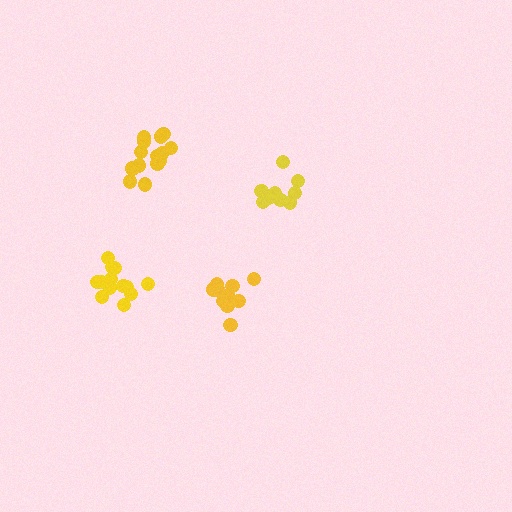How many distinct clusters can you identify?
There are 4 distinct clusters.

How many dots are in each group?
Group 1: 9 dots, Group 2: 10 dots, Group 3: 13 dots, Group 4: 14 dots (46 total).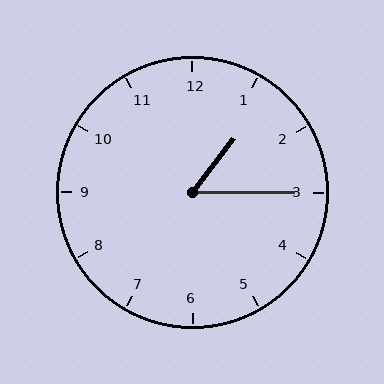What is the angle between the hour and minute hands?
Approximately 52 degrees.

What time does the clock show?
1:15.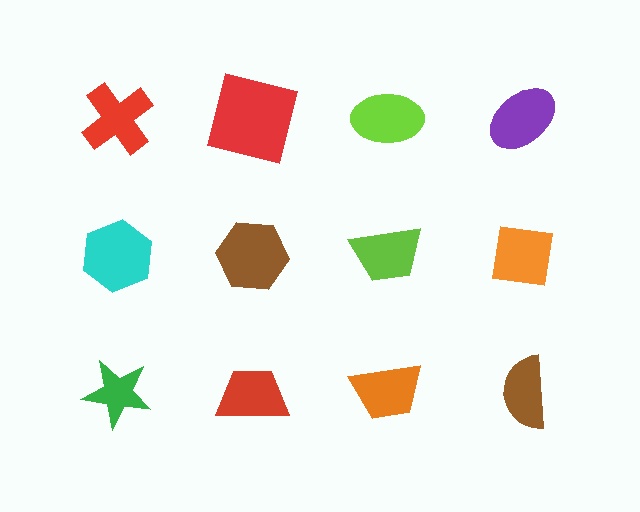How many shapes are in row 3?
4 shapes.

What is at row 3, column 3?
An orange trapezoid.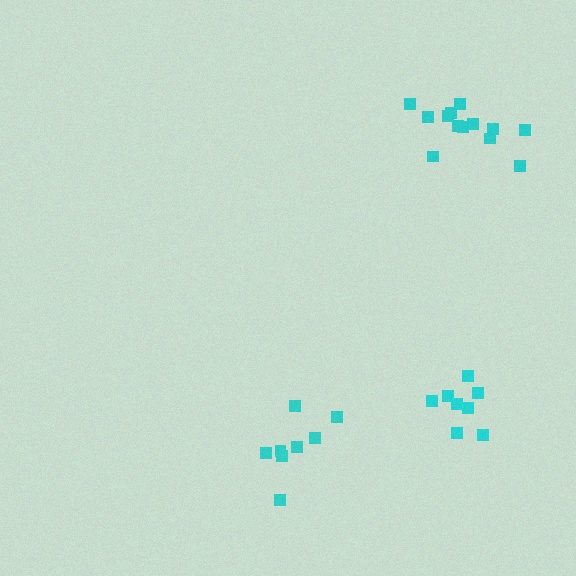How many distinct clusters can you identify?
There are 3 distinct clusters.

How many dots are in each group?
Group 1: 8 dots, Group 2: 13 dots, Group 3: 8 dots (29 total).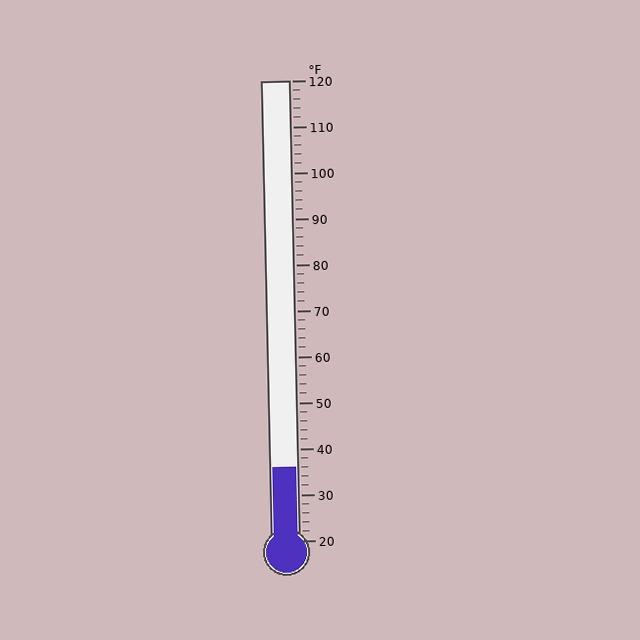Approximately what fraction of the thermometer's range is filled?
The thermometer is filled to approximately 15% of its range.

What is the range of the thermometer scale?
The thermometer scale ranges from 20°F to 120°F.